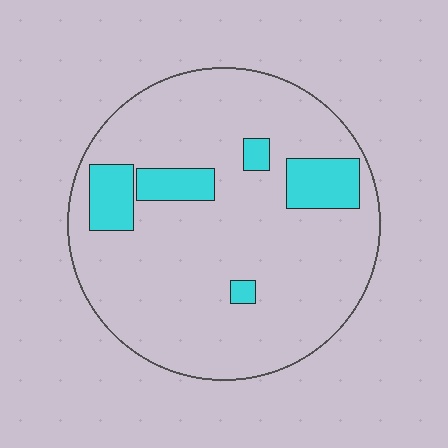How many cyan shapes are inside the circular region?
5.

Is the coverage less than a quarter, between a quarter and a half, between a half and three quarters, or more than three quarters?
Less than a quarter.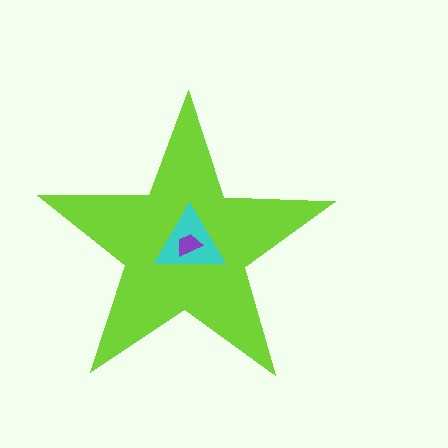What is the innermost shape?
The purple trapezoid.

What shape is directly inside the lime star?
The cyan triangle.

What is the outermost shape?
The lime star.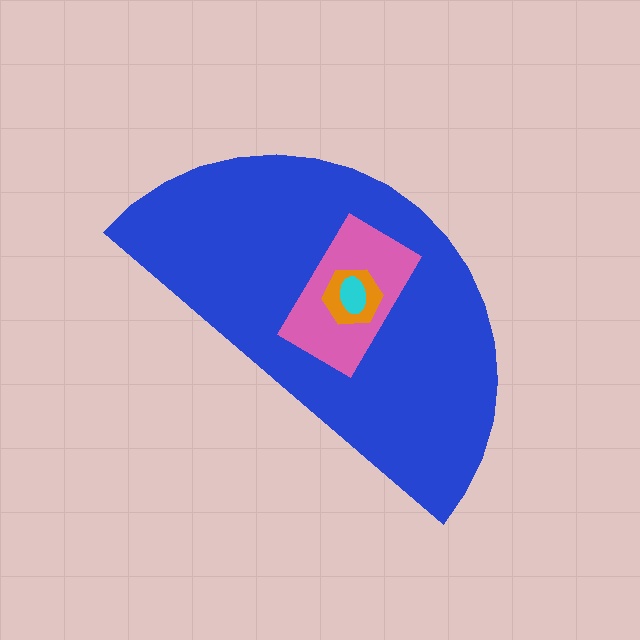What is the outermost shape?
The blue semicircle.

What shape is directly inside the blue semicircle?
The pink rectangle.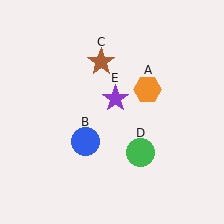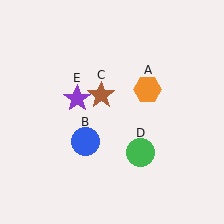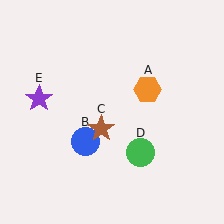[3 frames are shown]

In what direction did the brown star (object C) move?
The brown star (object C) moved down.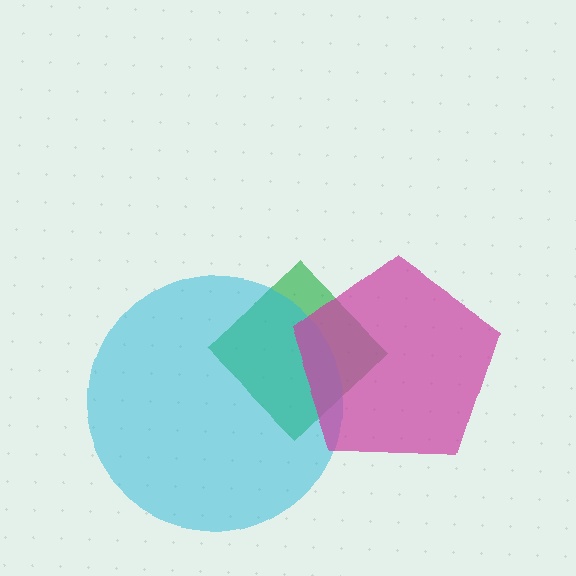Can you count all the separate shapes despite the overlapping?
Yes, there are 3 separate shapes.